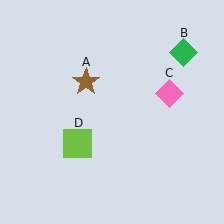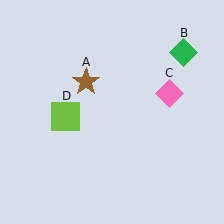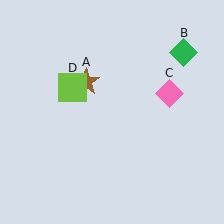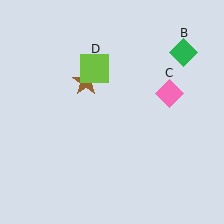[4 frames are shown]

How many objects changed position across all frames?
1 object changed position: lime square (object D).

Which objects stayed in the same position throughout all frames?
Brown star (object A) and green diamond (object B) and pink diamond (object C) remained stationary.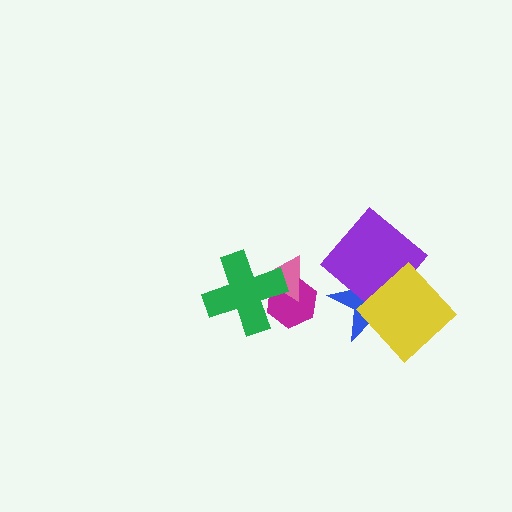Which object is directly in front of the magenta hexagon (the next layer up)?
The pink triangle is directly in front of the magenta hexagon.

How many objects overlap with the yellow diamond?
2 objects overlap with the yellow diamond.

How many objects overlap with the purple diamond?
2 objects overlap with the purple diamond.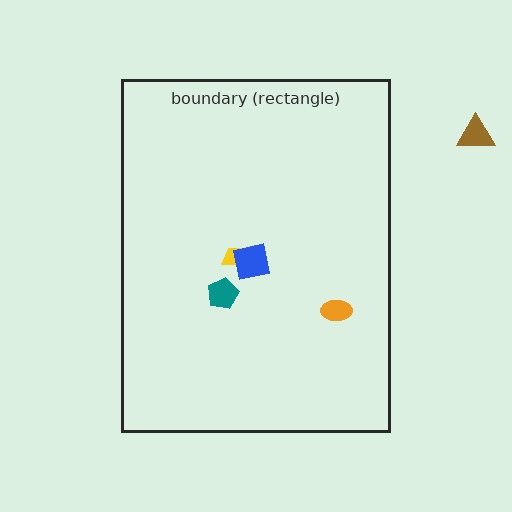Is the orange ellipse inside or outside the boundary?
Inside.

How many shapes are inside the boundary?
4 inside, 1 outside.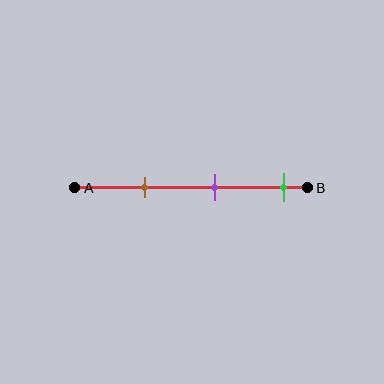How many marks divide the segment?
There are 3 marks dividing the segment.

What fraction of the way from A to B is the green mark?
The green mark is approximately 90% (0.9) of the way from A to B.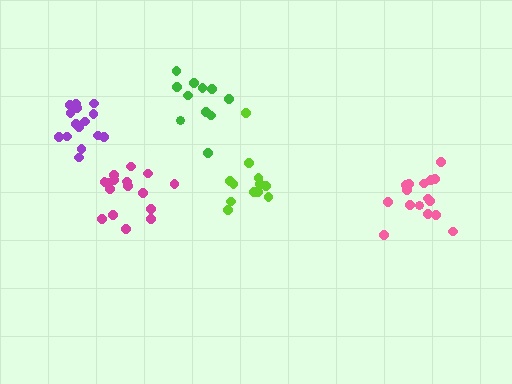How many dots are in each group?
Group 1: 15 dots, Group 2: 11 dots, Group 3: 16 dots, Group 4: 16 dots, Group 5: 12 dots (70 total).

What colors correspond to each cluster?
The clusters are colored: purple, green, pink, magenta, lime.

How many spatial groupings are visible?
There are 5 spatial groupings.